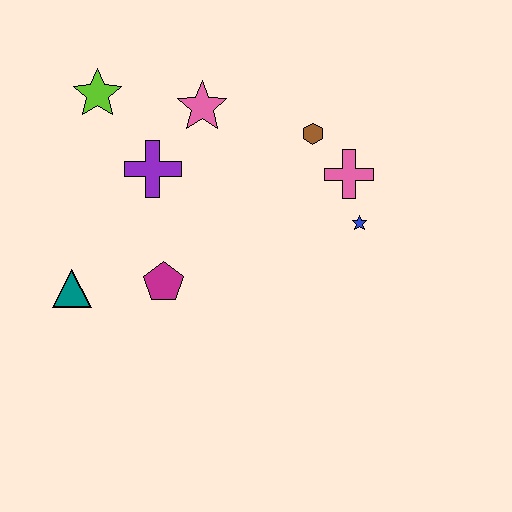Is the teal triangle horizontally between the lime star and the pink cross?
No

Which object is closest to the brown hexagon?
The pink cross is closest to the brown hexagon.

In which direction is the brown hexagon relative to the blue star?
The brown hexagon is above the blue star.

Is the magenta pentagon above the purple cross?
No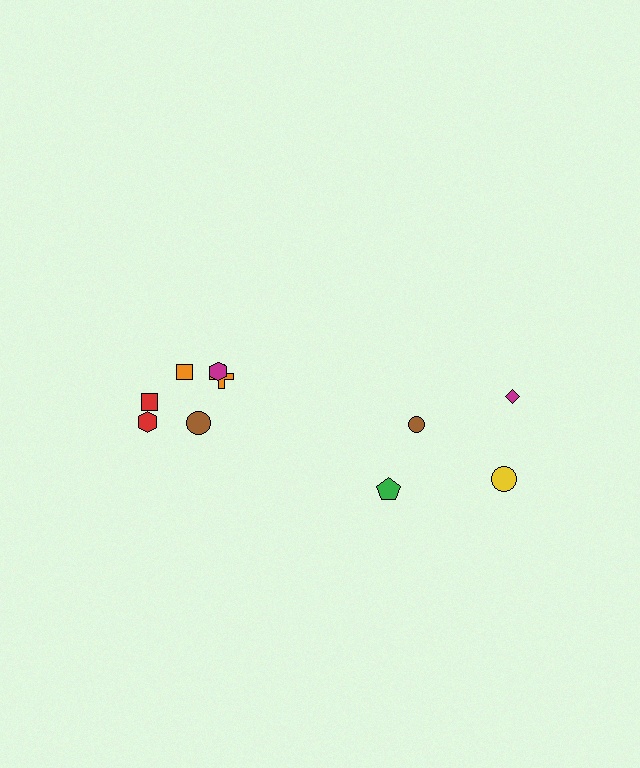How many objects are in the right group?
There are 4 objects.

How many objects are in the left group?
There are 6 objects.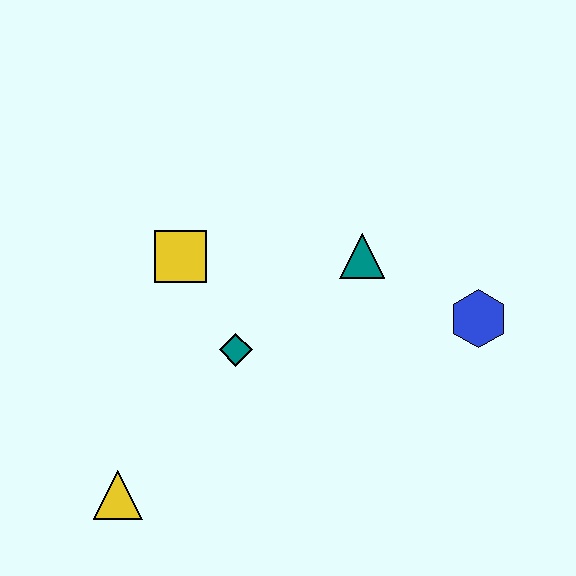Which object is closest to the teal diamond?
The yellow square is closest to the teal diamond.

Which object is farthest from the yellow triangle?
The blue hexagon is farthest from the yellow triangle.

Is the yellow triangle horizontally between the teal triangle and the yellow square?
No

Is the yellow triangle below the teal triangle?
Yes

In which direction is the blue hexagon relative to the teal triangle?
The blue hexagon is to the right of the teal triangle.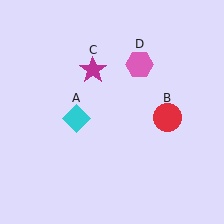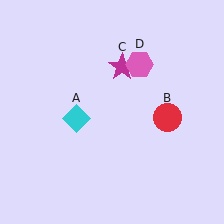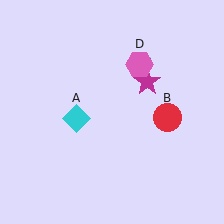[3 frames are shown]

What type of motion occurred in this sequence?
The magenta star (object C) rotated clockwise around the center of the scene.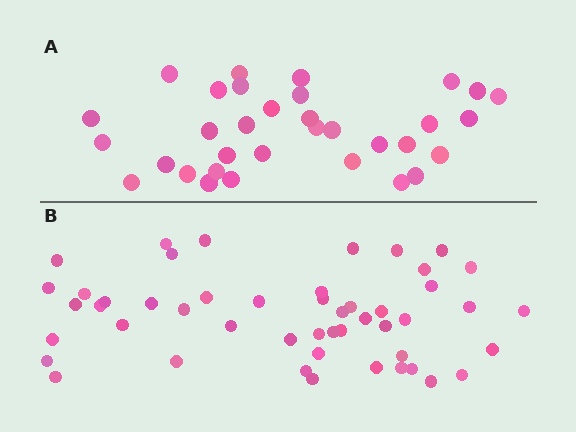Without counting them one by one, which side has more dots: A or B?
Region B (the bottom region) has more dots.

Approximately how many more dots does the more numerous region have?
Region B has approximately 15 more dots than region A.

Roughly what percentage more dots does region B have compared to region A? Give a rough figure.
About 50% more.